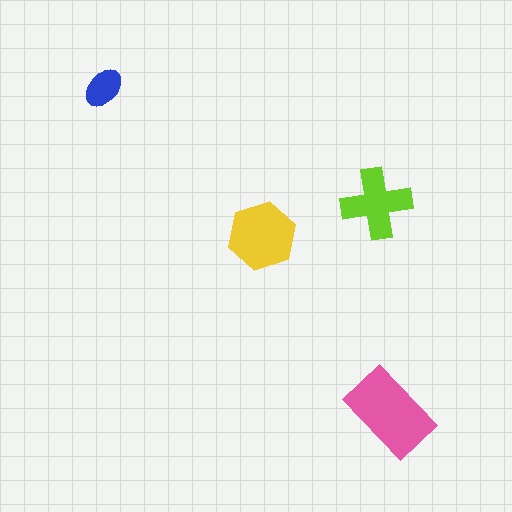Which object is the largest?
The pink rectangle.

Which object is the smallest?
The blue ellipse.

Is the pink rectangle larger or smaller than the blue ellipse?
Larger.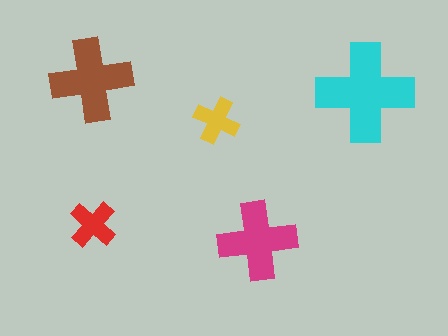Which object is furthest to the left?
The brown cross is leftmost.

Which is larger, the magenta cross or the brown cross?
The brown one.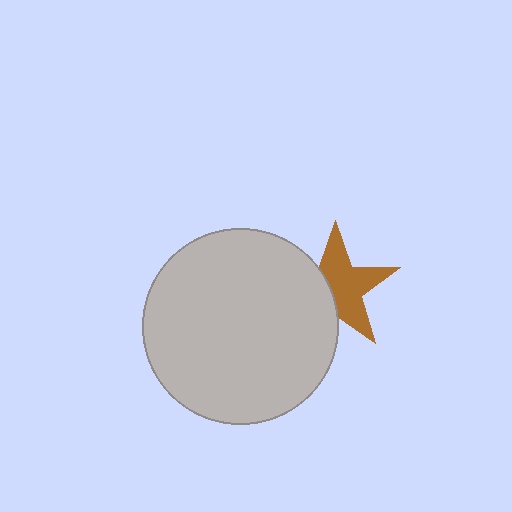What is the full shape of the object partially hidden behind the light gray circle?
The partially hidden object is a brown star.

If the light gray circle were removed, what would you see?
You would see the complete brown star.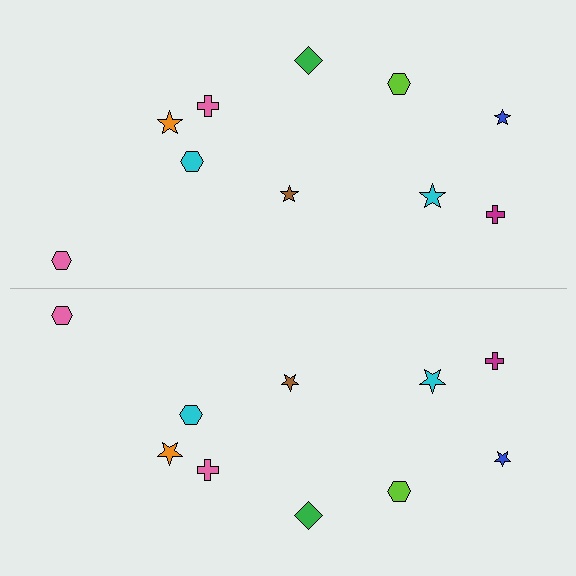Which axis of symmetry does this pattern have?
The pattern has a horizontal axis of symmetry running through the center of the image.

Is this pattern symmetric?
Yes, this pattern has bilateral (reflection) symmetry.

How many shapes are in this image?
There are 20 shapes in this image.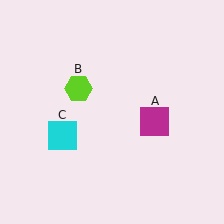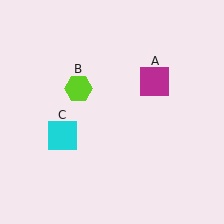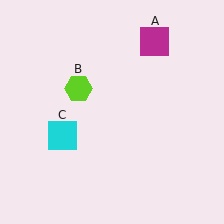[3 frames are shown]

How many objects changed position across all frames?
1 object changed position: magenta square (object A).